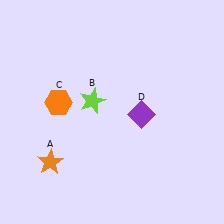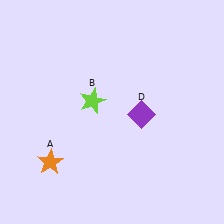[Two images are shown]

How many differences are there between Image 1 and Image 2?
There is 1 difference between the two images.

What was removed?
The orange hexagon (C) was removed in Image 2.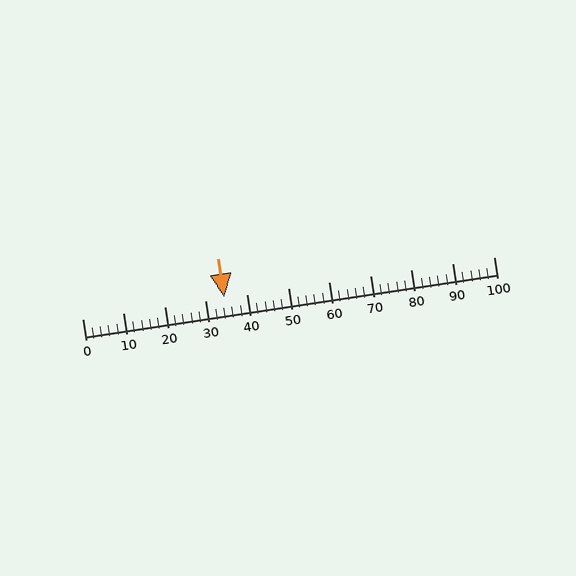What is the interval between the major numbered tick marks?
The major tick marks are spaced 10 units apart.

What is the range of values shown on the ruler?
The ruler shows values from 0 to 100.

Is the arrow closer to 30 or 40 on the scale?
The arrow is closer to 30.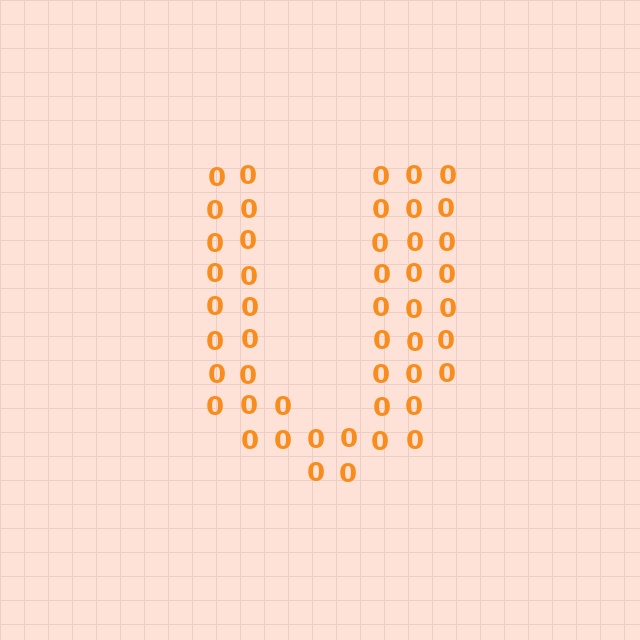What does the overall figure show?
The overall figure shows the letter U.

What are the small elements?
The small elements are digit 0's.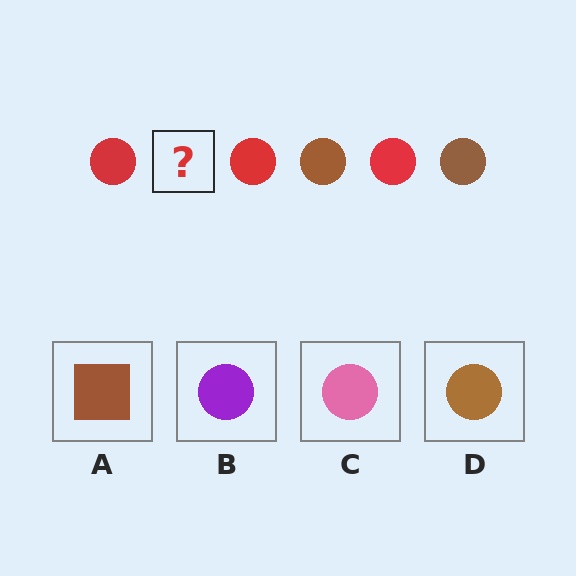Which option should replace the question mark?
Option D.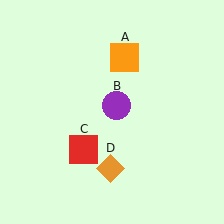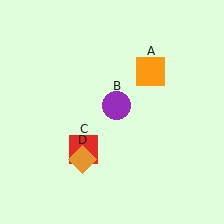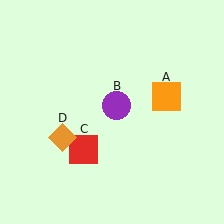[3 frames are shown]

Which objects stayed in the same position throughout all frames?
Purple circle (object B) and red square (object C) remained stationary.